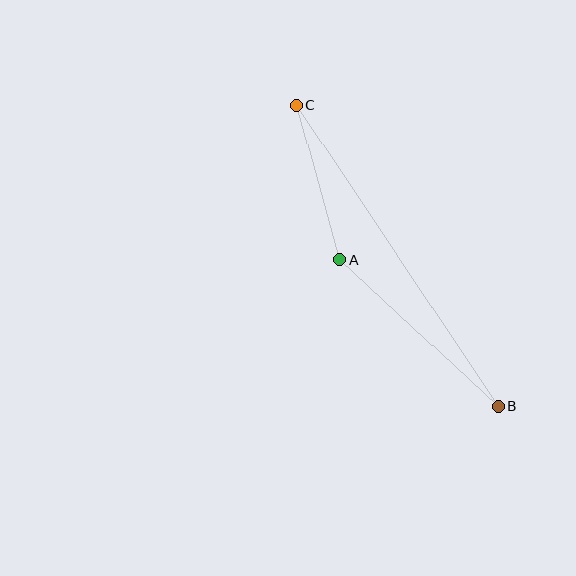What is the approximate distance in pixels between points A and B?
The distance between A and B is approximately 217 pixels.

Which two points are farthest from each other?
Points B and C are farthest from each other.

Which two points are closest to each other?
Points A and C are closest to each other.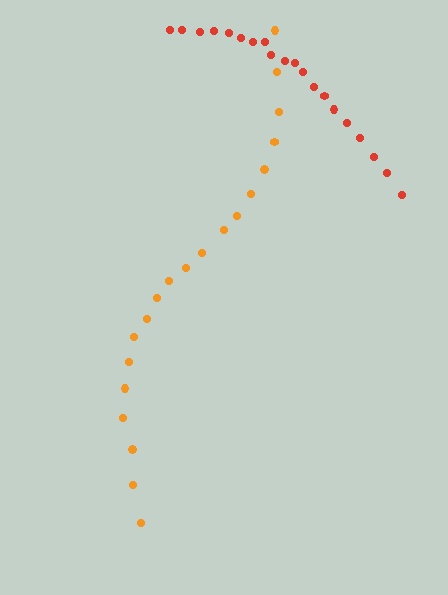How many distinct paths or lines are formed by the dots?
There are 2 distinct paths.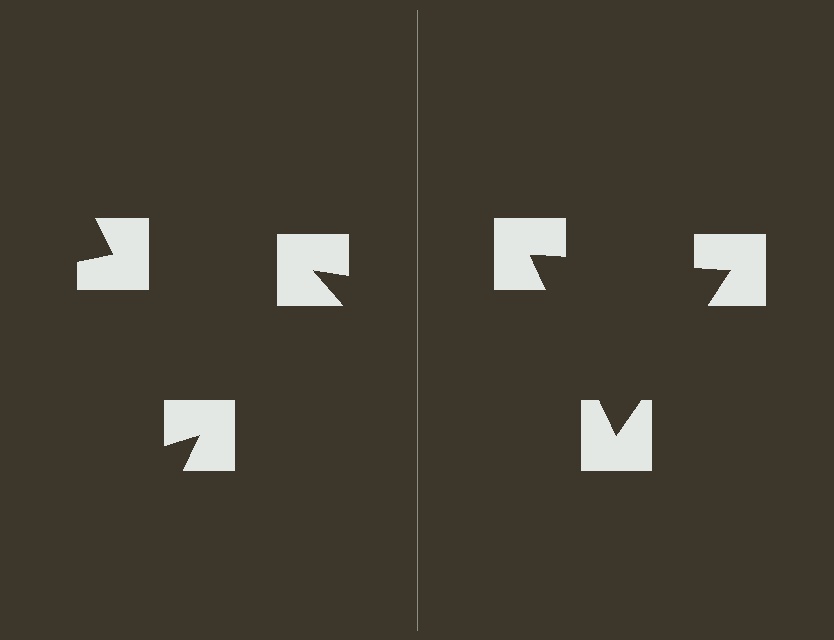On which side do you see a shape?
An illusory triangle appears on the right side. On the left side the wedge cuts are rotated, so no coherent shape forms.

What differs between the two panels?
The notched squares are positioned identically on both sides; only the wedge orientations differ. On the right they align to a triangle; on the left they are misaligned.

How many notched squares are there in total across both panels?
6 — 3 on each side.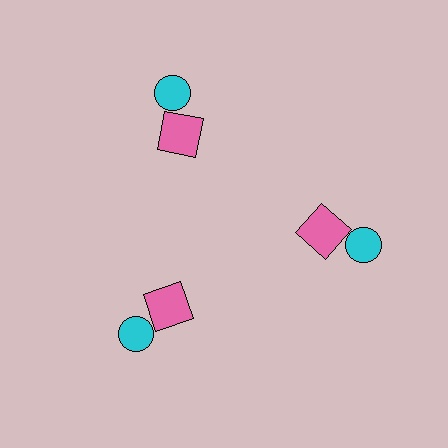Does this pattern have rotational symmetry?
Yes, this pattern has 3-fold rotational symmetry. It looks the same after rotating 120 degrees around the center.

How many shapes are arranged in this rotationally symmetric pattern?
There are 6 shapes, arranged in 3 groups of 2.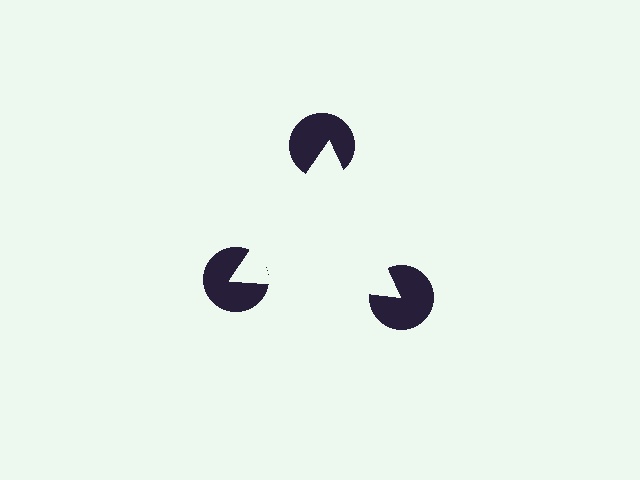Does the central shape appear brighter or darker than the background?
It typically appears slightly brighter than the background, even though no actual brightness change is drawn.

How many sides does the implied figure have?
3 sides.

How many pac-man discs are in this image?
There are 3 — one at each vertex of the illusory triangle.